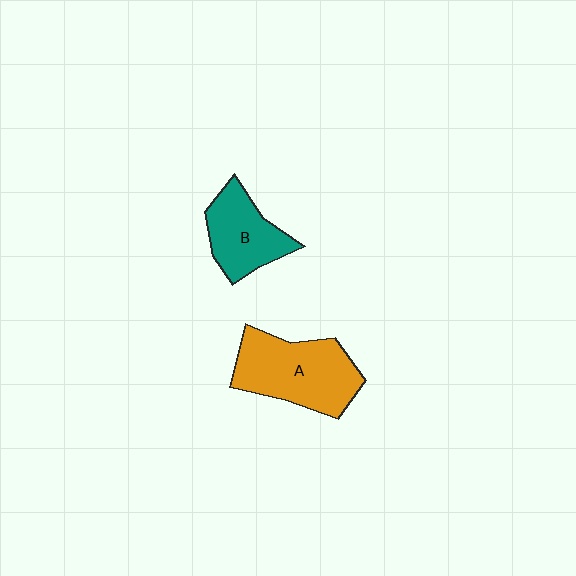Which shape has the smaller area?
Shape B (teal).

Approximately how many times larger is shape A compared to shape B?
Approximately 1.5 times.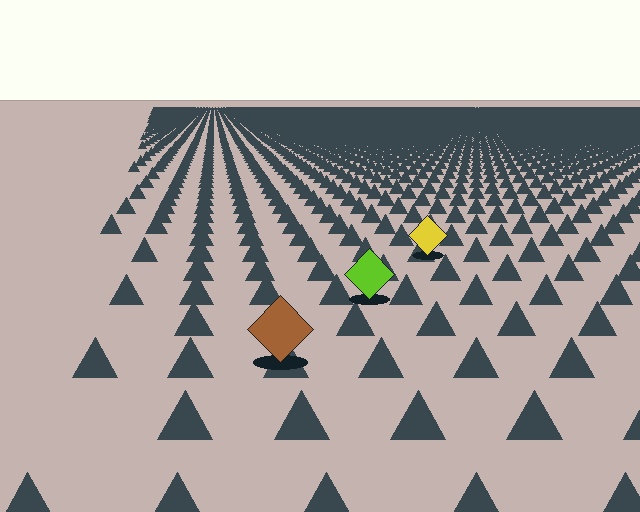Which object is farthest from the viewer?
The yellow diamond is farthest from the viewer. It appears smaller and the ground texture around it is denser.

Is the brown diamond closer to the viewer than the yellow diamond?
Yes. The brown diamond is closer — you can tell from the texture gradient: the ground texture is coarser near it.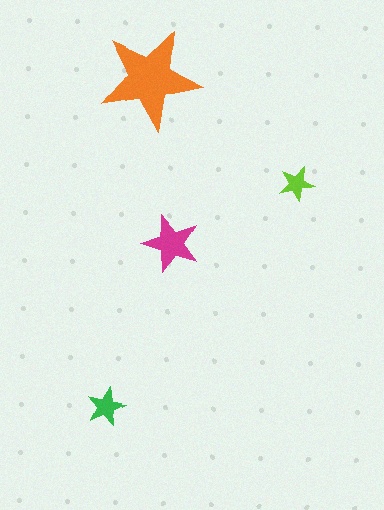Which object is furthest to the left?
The green star is leftmost.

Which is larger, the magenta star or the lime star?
The magenta one.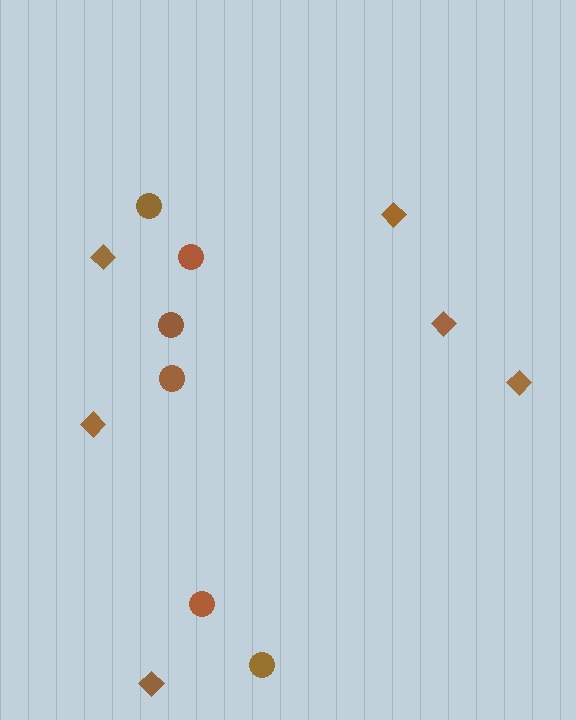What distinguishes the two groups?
There are 2 groups: one group of circles (6) and one group of diamonds (6).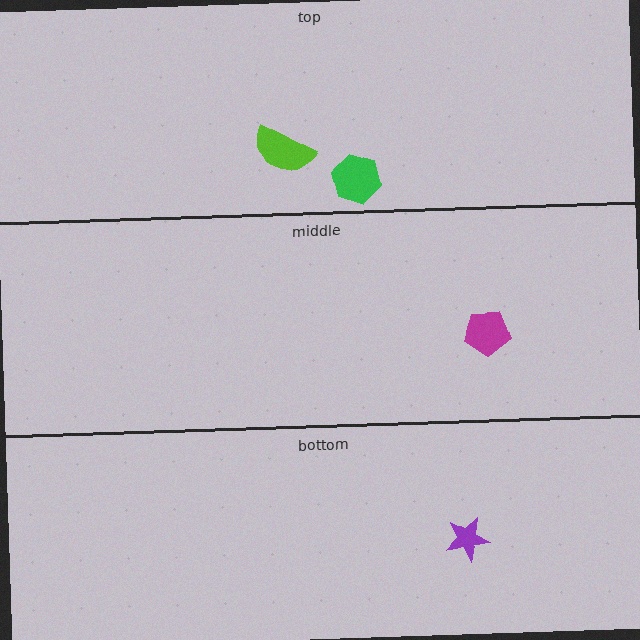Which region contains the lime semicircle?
The top region.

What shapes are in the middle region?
The magenta pentagon.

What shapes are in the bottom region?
The purple star.